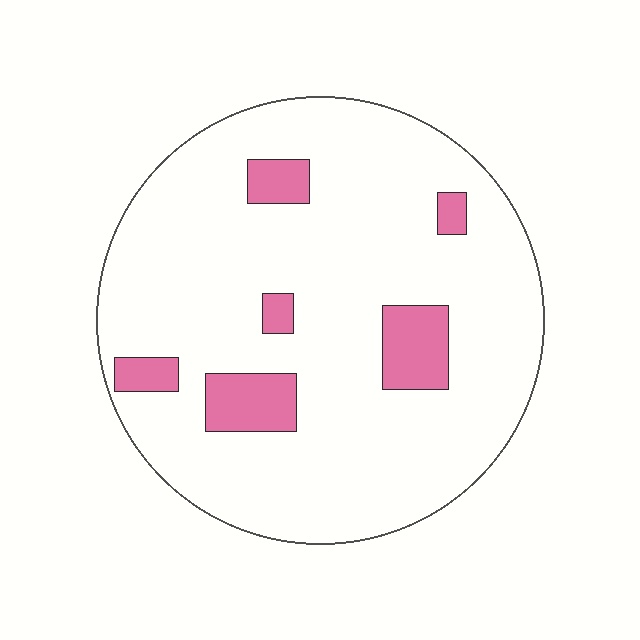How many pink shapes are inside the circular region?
6.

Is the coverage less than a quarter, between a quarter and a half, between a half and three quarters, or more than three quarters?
Less than a quarter.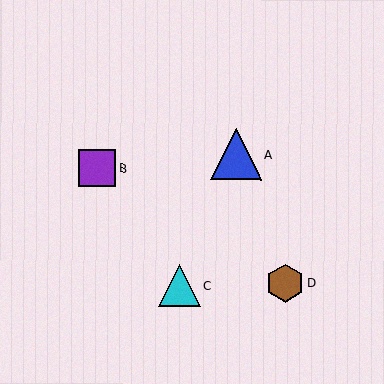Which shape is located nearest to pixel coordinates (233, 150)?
The blue triangle (labeled A) at (236, 154) is nearest to that location.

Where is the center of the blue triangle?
The center of the blue triangle is at (236, 154).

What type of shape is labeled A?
Shape A is a blue triangle.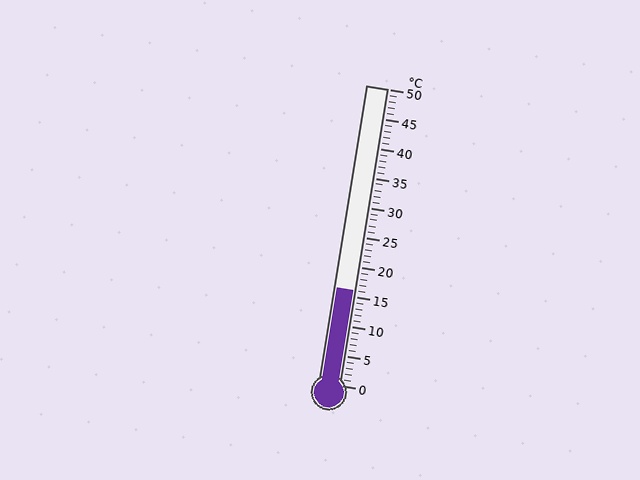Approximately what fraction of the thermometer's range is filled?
The thermometer is filled to approximately 30% of its range.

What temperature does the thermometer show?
The thermometer shows approximately 16°C.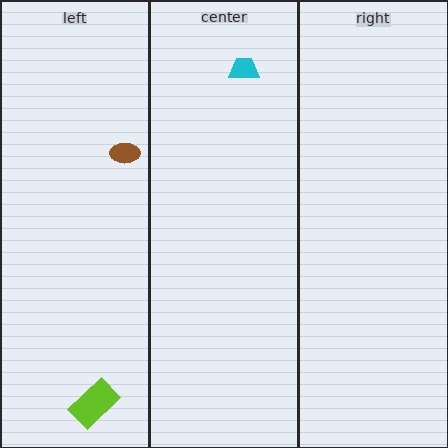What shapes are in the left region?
The brown ellipse, the lime rectangle.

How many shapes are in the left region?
2.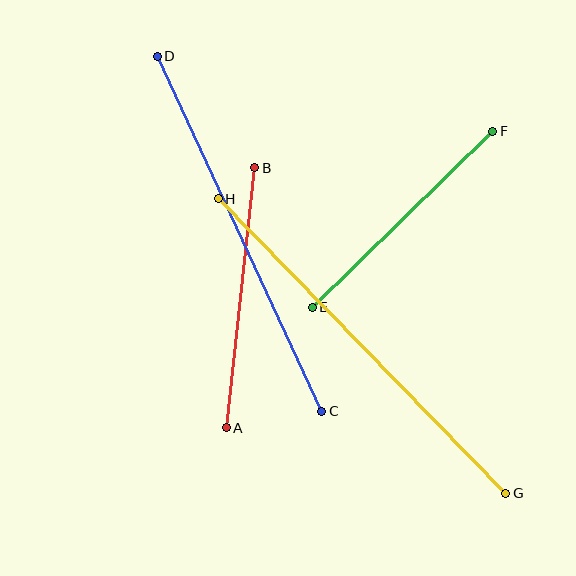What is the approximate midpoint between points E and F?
The midpoint is at approximately (402, 219) pixels.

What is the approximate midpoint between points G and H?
The midpoint is at approximately (362, 346) pixels.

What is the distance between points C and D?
The distance is approximately 391 pixels.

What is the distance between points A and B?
The distance is approximately 261 pixels.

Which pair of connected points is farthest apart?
Points G and H are farthest apart.